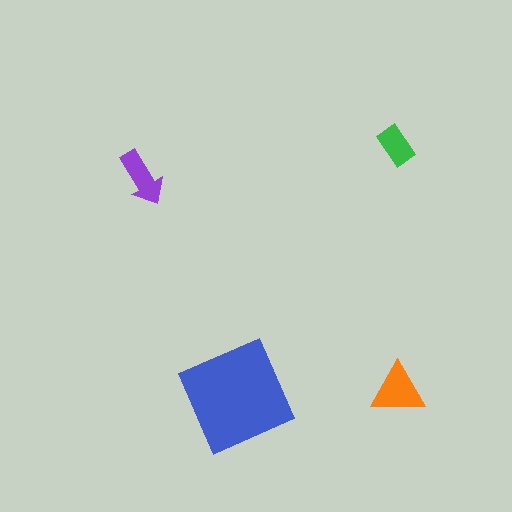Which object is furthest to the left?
The purple arrow is leftmost.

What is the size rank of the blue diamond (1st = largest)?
1st.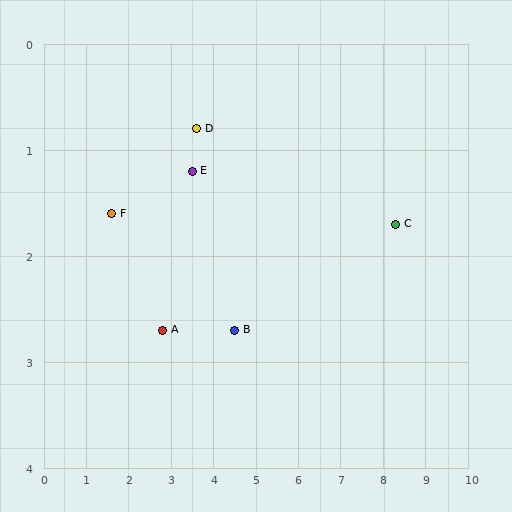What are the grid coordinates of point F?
Point F is at approximately (1.6, 1.6).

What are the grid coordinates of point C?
Point C is at approximately (8.3, 1.7).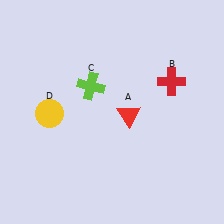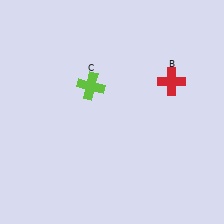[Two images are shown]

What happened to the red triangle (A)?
The red triangle (A) was removed in Image 2. It was in the bottom-right area of Image 1.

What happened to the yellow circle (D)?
The yellow circle (D) was removed in Image 2. It was in the bottom-left area of Image 1.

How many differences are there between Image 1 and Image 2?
There are 2 differences between the two images.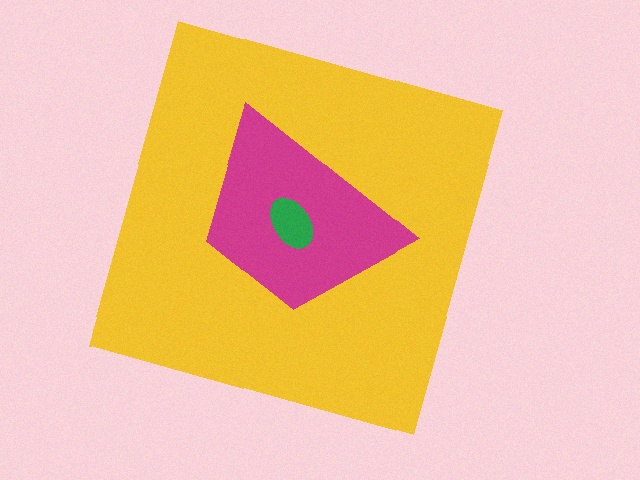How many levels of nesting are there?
3.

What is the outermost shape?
The yellow square.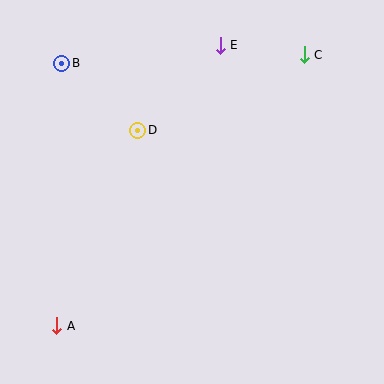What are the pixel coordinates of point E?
Point E is at (220, 45).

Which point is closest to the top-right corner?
Point C is closest to the top-right corner.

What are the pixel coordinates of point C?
Point C is at (304, 55).